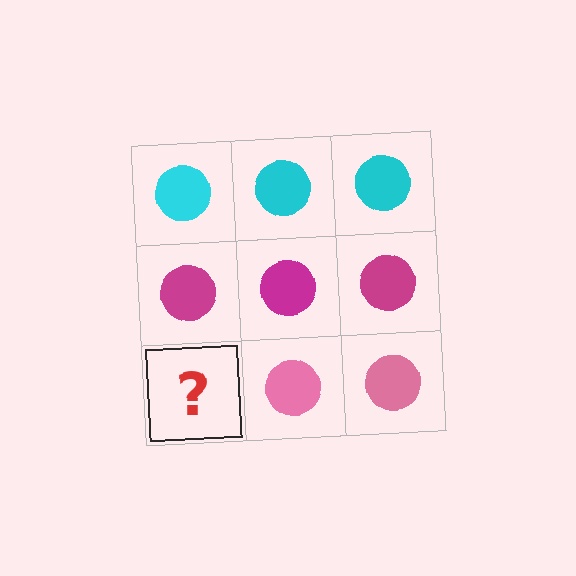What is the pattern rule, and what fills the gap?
The rule is that each row has a consistent color. The gap should be filled with a pink circle.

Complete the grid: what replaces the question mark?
The question mark should be replaced with a pink circle.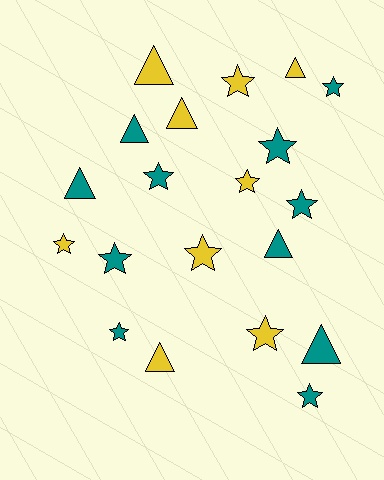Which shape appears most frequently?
Star, with 12 objects.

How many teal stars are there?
There are 7 teal stars.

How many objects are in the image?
There are 20 objects.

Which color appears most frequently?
Teal, with 11 objects.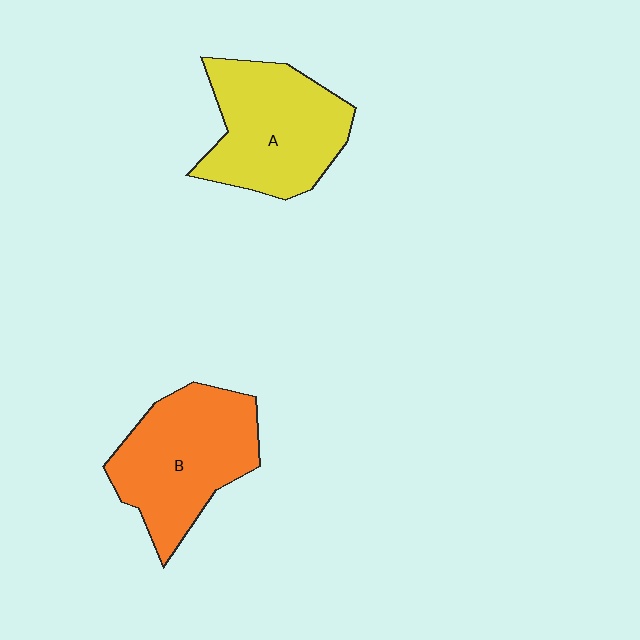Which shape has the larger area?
Shape B (orange).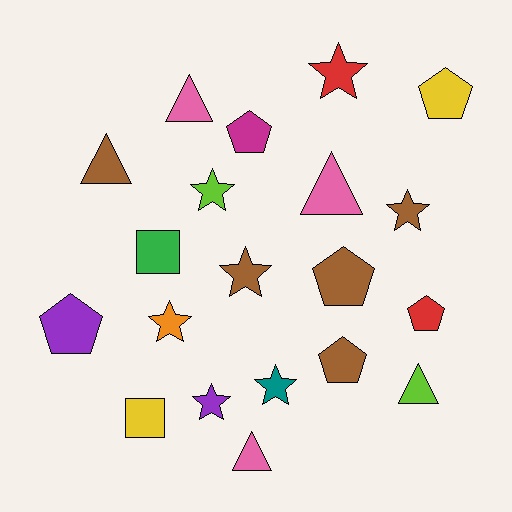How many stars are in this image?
There are 7 stars.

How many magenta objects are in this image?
There is 1 magenta object.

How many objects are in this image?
There are 20 objects.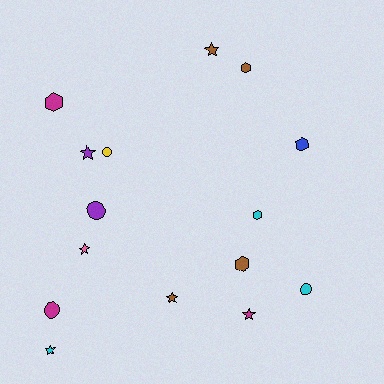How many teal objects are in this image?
There are no teal objects.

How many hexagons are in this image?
There are 5 hexagons.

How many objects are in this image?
There are 15 objects.